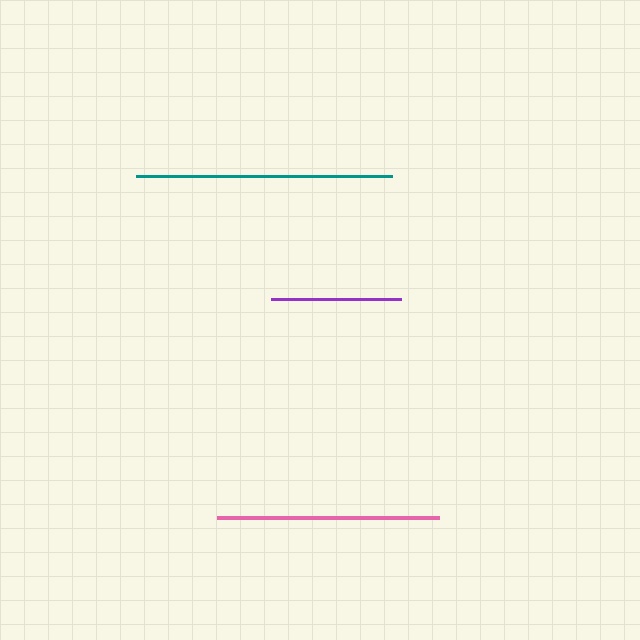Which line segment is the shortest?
The purple line is the shortest at approximately 130 pixels.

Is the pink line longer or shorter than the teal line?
The teal line is longer than the pink line.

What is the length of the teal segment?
The teal segment is approximately 256 pixels long.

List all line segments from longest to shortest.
From longest to shortest: teal, pink, purple.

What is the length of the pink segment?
The pink segment is approximately 222 pixels long.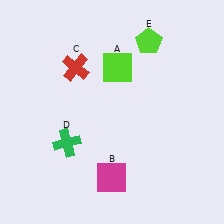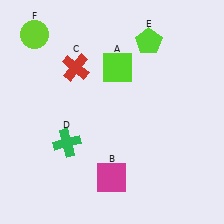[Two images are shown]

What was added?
A lime circle (F) was added in Image 2.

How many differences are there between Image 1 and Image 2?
There is 1 difference between the two images.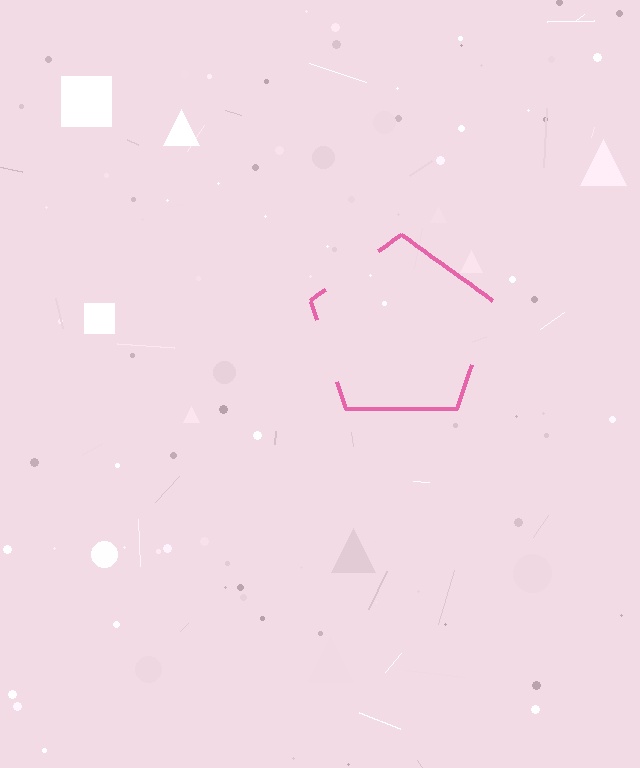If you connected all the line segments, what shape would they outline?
They would outline a pentagon.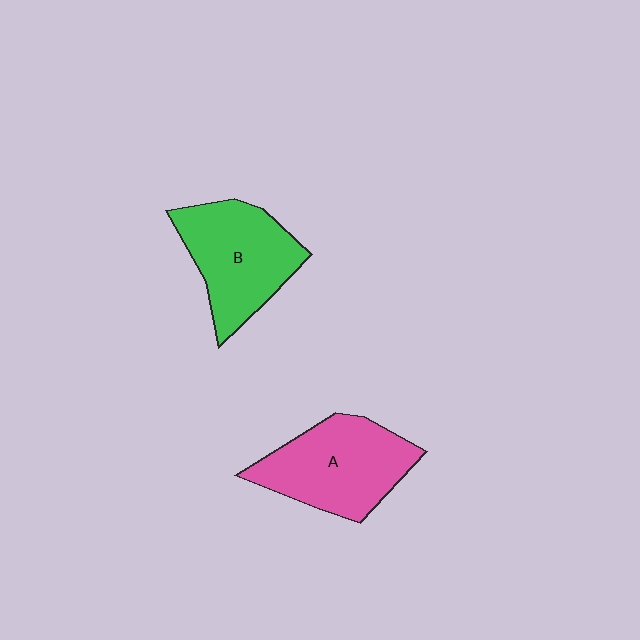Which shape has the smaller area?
Shape B (green).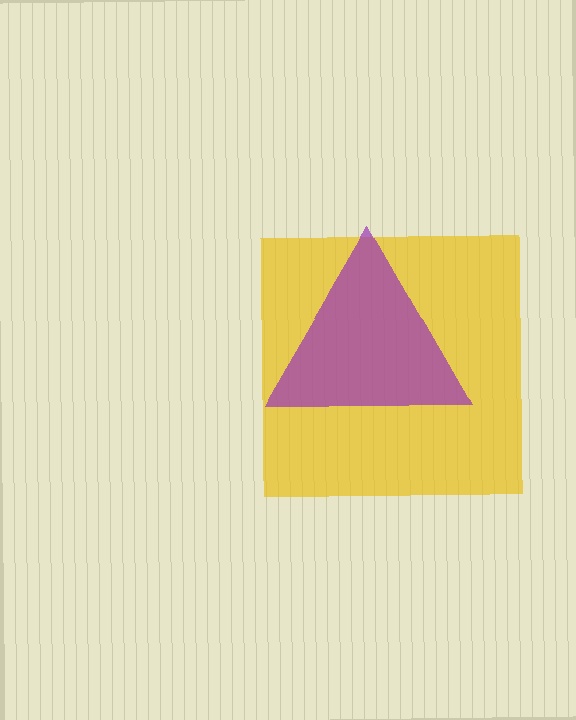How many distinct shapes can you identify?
There are 2 distinct shapes: a yellow square, a purple triangle.